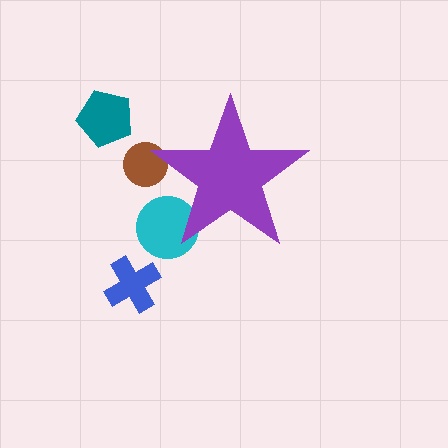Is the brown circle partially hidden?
Yes, the brown circle is partially hidden behind the purple star.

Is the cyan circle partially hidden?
Yes, the cyan circle is partially hidden behind the purple star.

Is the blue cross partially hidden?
No, the blue cross is fully visible.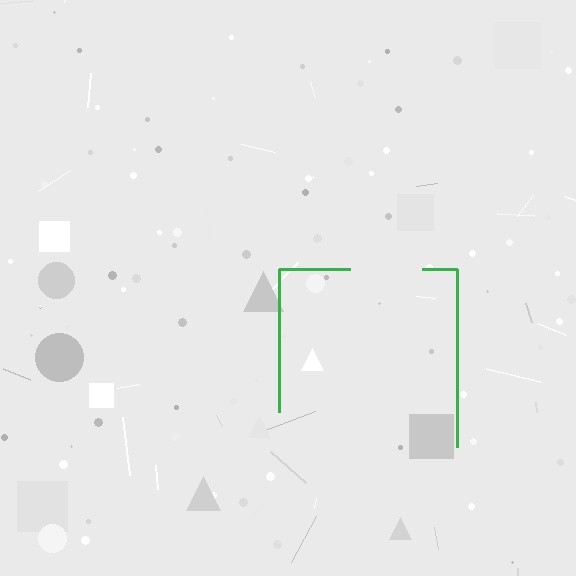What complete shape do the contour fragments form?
The contour fragments form a square.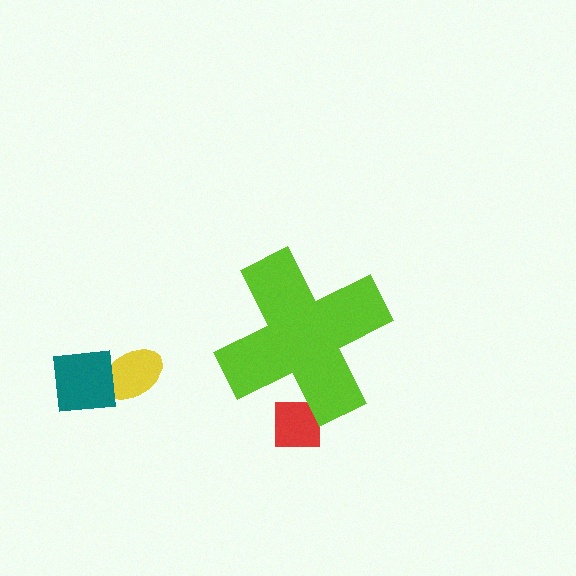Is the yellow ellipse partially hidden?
No, the yellow ellipse is fully visible.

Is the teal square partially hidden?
No, the teal square is fully visible.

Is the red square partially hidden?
Yes, the red square is partially hidden behind the lime cross.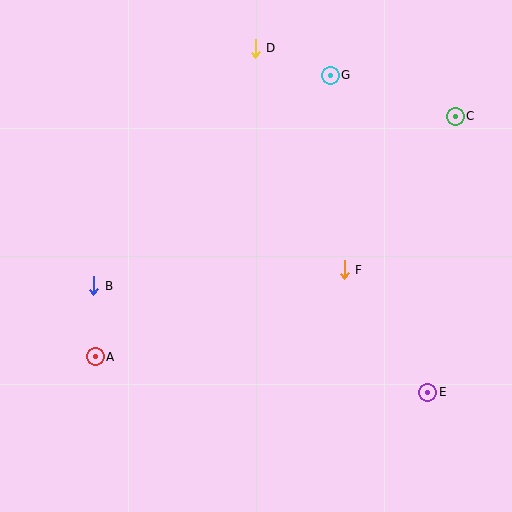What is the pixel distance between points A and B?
The distance between A and B is 71 pixels.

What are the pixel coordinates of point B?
Point B is at (94, 286).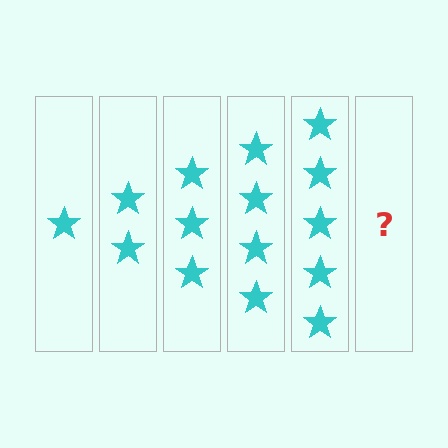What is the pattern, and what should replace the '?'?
The pattern is that each step adds one more star. The '?' should be 6 stars.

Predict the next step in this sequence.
The next step is 6 stars.